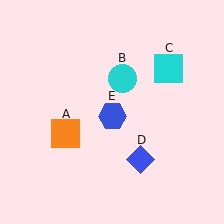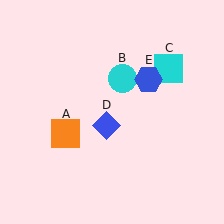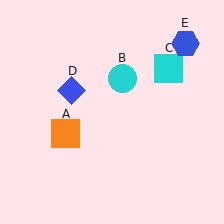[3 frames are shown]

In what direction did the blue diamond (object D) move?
The blue diamond (object D) moved up and to the left.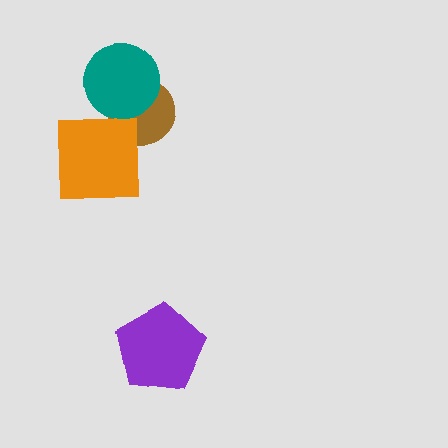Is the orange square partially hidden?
No, no other shape covers it.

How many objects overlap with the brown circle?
2 objects overlap with the brown circle.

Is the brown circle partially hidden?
Yes, it is partially covered by another shape.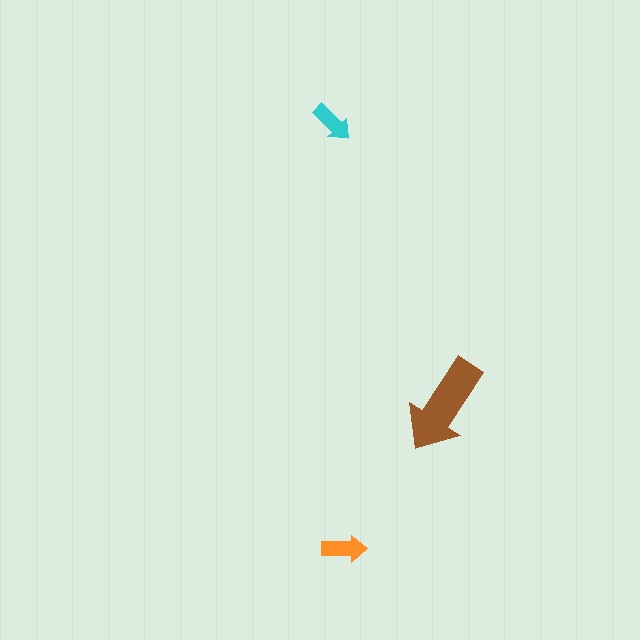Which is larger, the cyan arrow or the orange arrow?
The orange one.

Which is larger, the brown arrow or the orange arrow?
The brown one.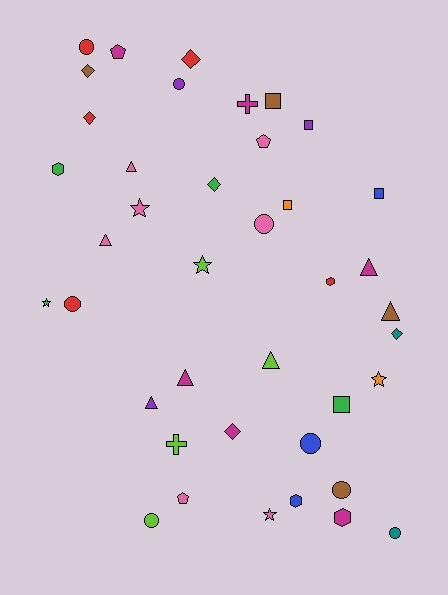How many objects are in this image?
There are 40 objects.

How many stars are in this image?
There are 5 stars.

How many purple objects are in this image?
There are 3 purple objects.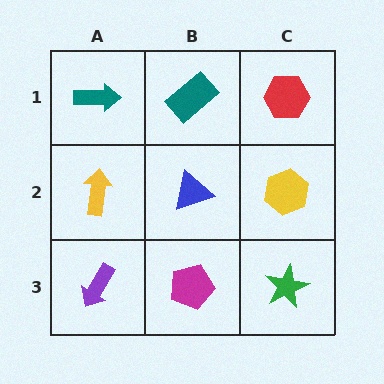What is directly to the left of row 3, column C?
A magenta pentagon.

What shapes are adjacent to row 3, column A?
A yellow arrow (row 2, column A), a magenta pentagon (row 3, column B).